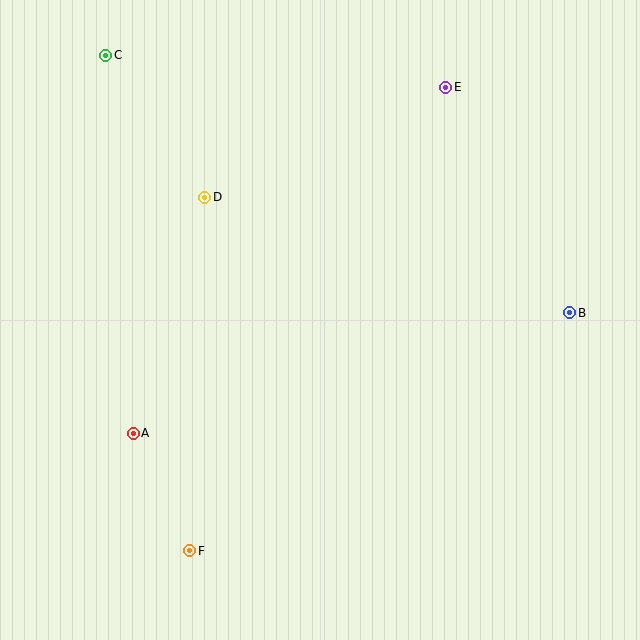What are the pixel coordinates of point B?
Point B is at (570, 313).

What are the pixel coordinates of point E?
Point E is at (446, 87).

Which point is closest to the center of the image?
Point D at (205, 197) is closest to the center.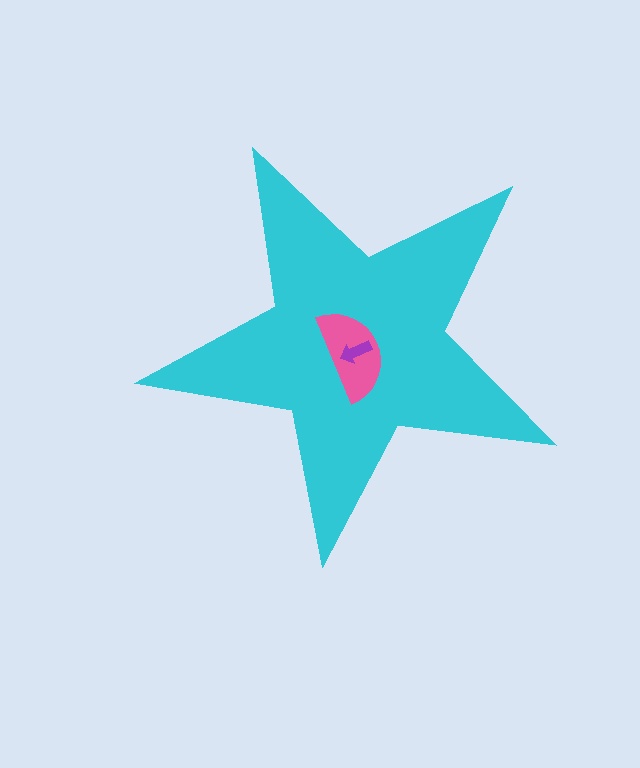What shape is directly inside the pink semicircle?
The purple arrow.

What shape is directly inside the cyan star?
The pink semicircle.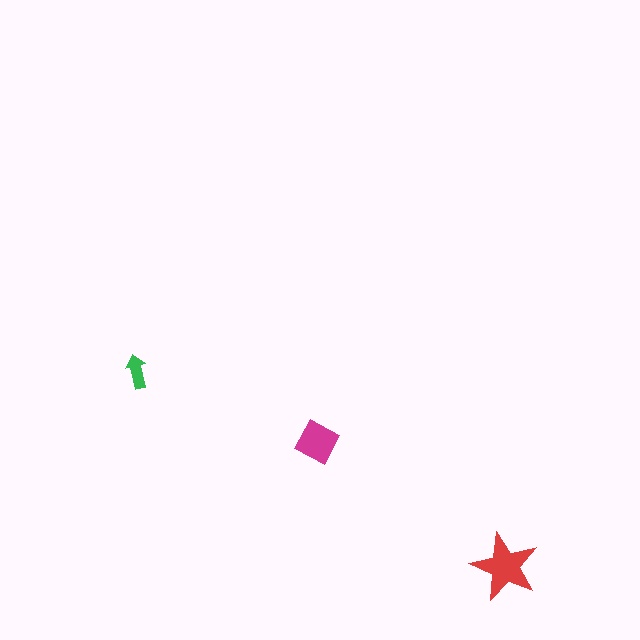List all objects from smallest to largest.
The green arrow, the magenta diamond, the red star.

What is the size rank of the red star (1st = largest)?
1st.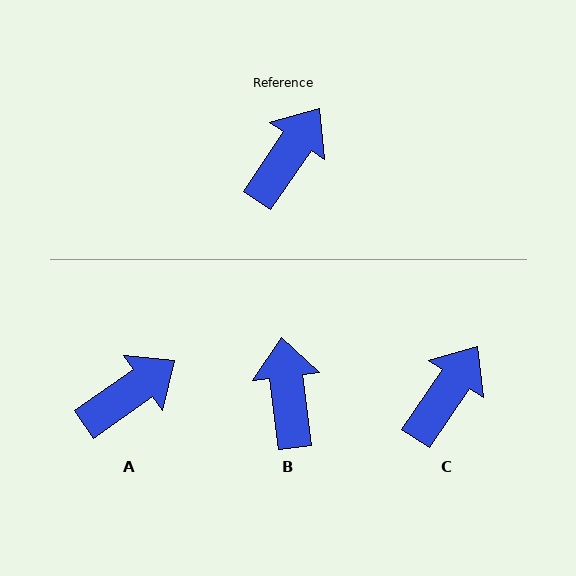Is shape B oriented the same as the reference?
No, it is off by about 41 degrees.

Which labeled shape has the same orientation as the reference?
C.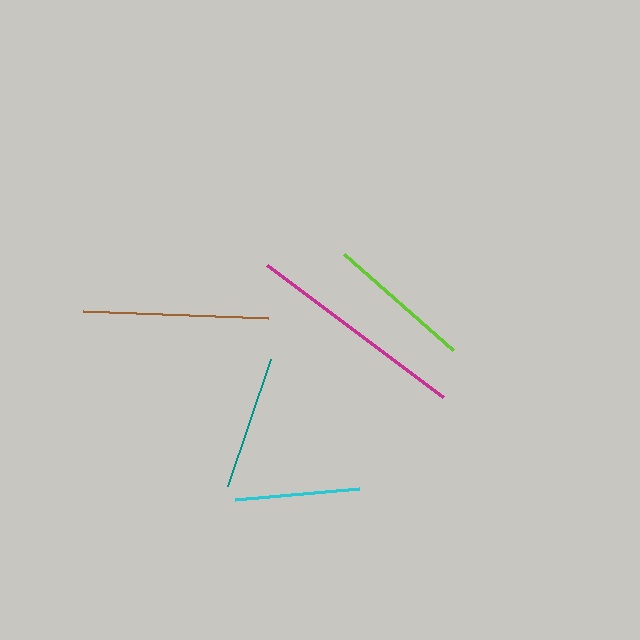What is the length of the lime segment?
The lime segment is approximately 145 pixels long.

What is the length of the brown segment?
The brown segment is approximately 185 pixels long.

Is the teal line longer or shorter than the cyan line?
The teal line is longer than the cyan line.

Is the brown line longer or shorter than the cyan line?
The brown line is longer than the cyan line.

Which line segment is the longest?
The magenta line is the longest at approximately 220 pixels.